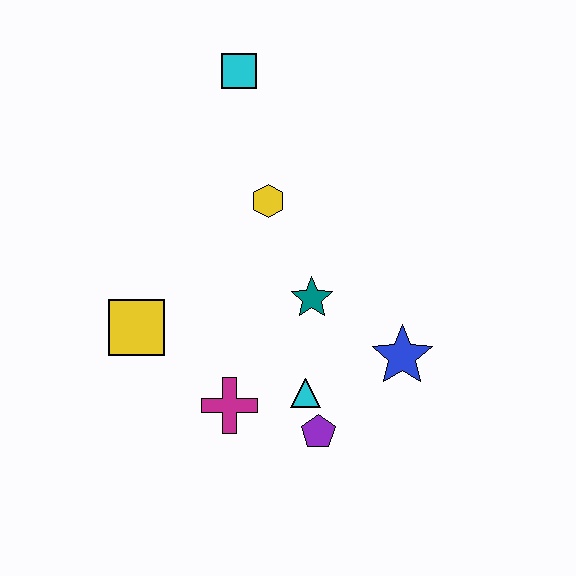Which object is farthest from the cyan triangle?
The cyan square is farthest from the cyan triangle.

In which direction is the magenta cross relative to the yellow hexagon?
The magenta cross is below the yellow hexagon.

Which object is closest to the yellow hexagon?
The teal star is closest to the yellow hexagon.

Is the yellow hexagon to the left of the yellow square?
No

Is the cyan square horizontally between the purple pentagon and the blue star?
No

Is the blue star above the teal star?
No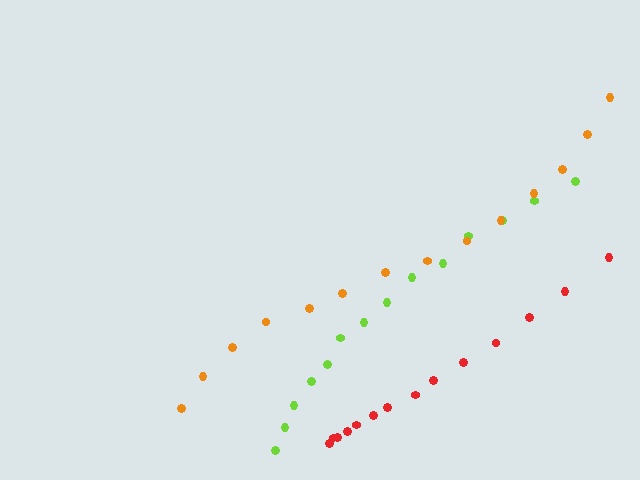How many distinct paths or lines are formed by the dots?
There are 3 distinct paths.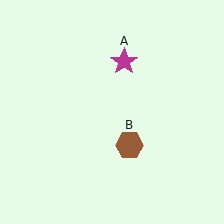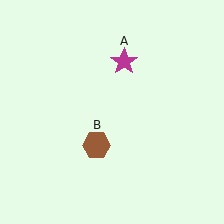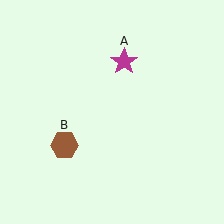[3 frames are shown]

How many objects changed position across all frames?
1 object changed position: brown hexagon (object B).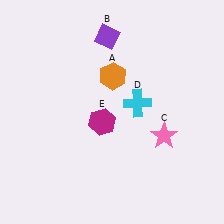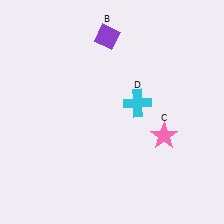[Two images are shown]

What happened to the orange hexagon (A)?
The orange hexagon (A) was removed in Image 2. It was in the top-right area of Image 1.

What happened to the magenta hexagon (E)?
The magenta hexagon (E) was removed in Image 2. It was in the bottom-left area of Image 1.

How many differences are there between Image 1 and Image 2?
There are 2 differences between the two images.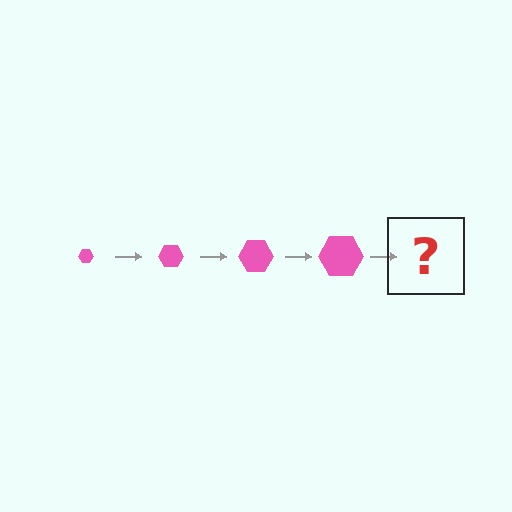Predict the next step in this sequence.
The next step is a pink hexagon, larger than the previous one.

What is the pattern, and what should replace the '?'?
The pattern is that the hexagon gets progressively larger each step. The '?' should be a pink hexagon, larger than the previous one.